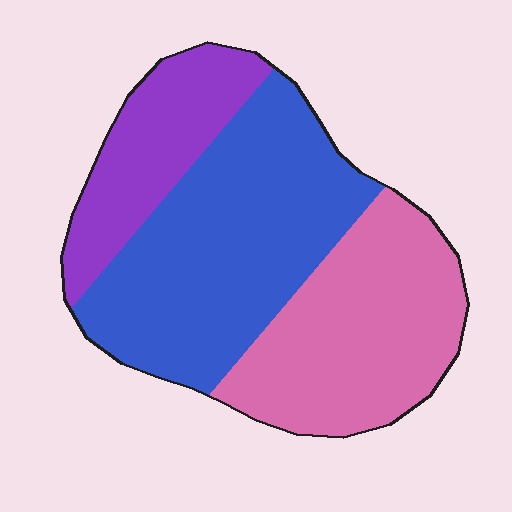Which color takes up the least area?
Purple, at roughly 20%.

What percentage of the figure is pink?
Pink covers around 35% of the figure.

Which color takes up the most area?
Blue, at roughly 45%.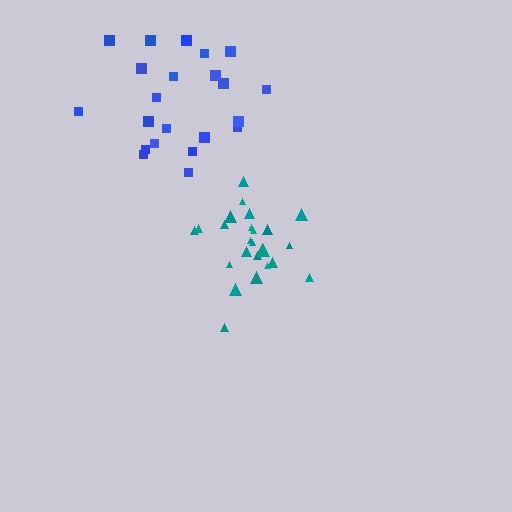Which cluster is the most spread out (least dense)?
Blue.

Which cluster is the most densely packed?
Teal.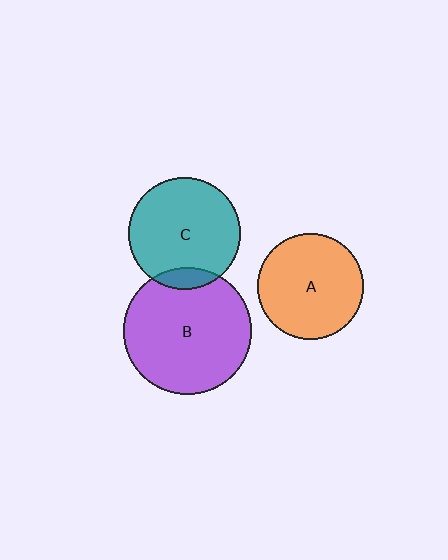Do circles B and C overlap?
Yes.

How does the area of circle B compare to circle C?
Approximately 1.3 times.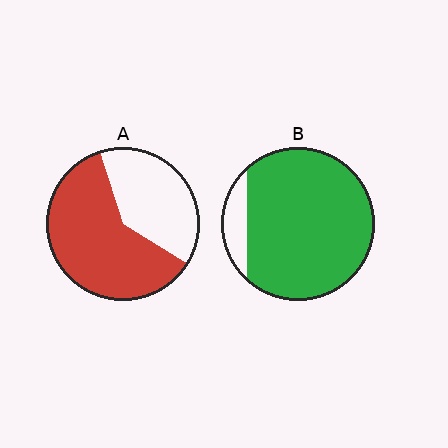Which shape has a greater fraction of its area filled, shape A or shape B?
Shape B.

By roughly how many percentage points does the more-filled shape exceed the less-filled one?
By roughly 25 percentage points (B over A).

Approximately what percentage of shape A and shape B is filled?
A is approximately 60% and B is approximately 90%.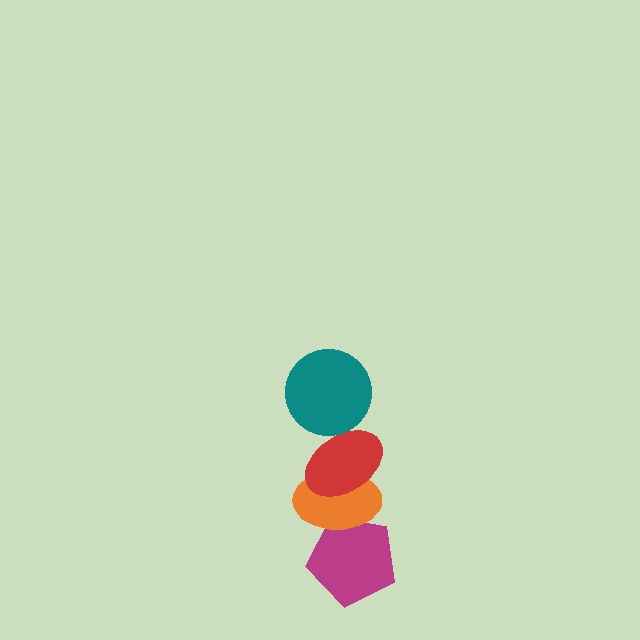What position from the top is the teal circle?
The teal circle is 1st from the top.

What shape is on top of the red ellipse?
The teal circle is on top of the red ellipse.